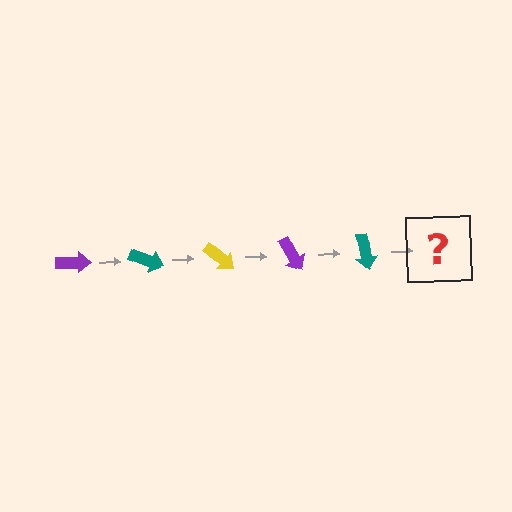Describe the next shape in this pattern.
It should be a yellow arrow, rotated 100 degrees from the start.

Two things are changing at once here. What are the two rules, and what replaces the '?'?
The two rules are that it rotates 20 degrees each step and the color cycles through purple, teal, and yellow. The '?' should be a yellow arrow, rotated 100 degrees from the start.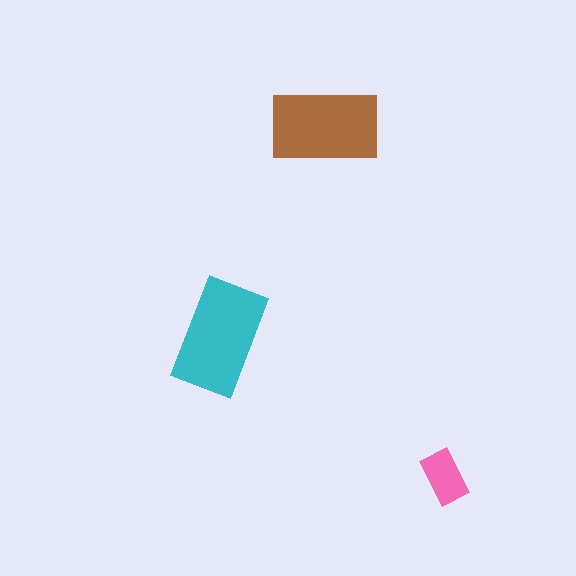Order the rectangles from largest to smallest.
the cyan one, the brown one, the pink one.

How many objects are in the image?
There are 3 objects in the image.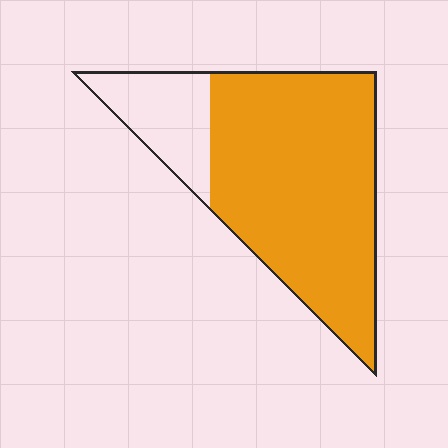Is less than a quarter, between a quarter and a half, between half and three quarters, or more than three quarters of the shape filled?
More than three quarters.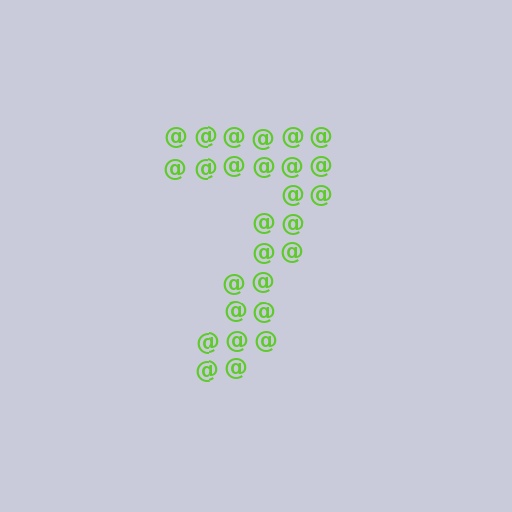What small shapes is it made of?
It is made of small at signs.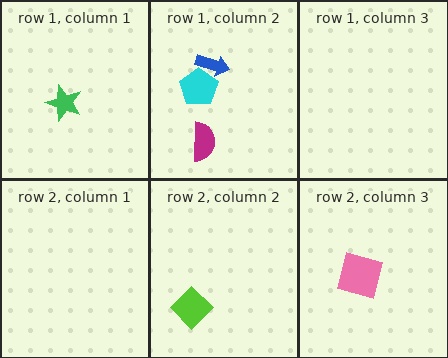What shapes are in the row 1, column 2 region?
The magenta semicircle, the blue arrow, the cyan pentagon.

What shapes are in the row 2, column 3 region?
The pink square.